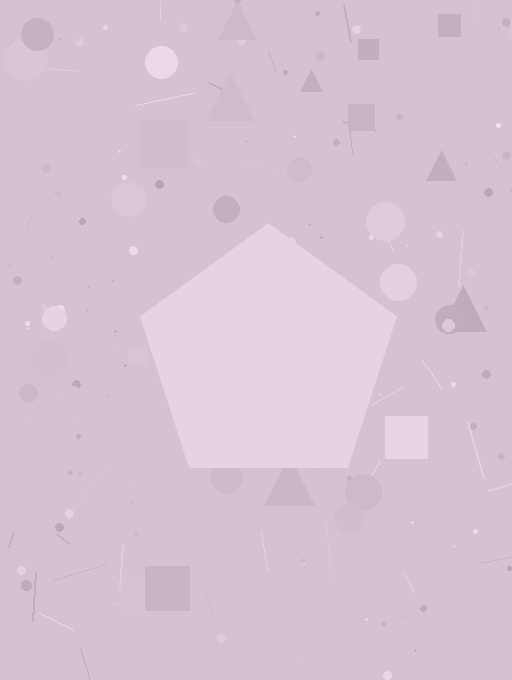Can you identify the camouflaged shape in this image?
The camouflaged shape is a pentagon.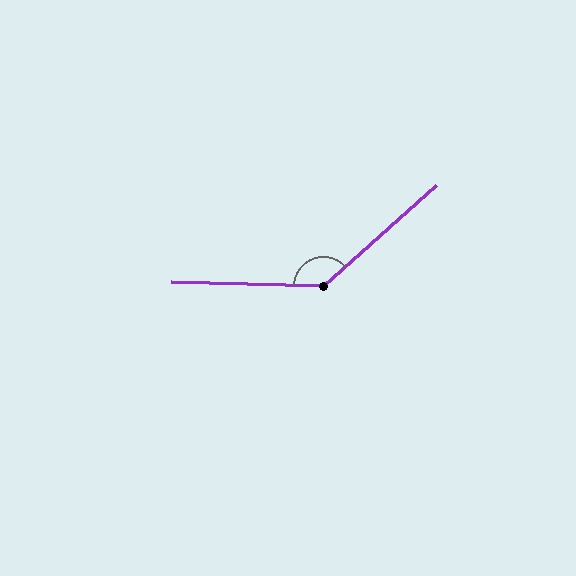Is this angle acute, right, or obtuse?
It is obtuse.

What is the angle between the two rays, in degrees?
Approximately 137 degrees.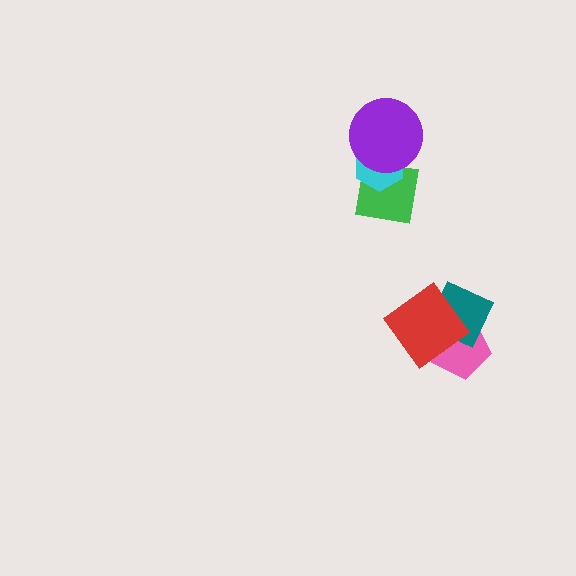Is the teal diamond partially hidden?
Yes, it is partially covered by another shape.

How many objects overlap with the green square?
2 objects overlap with the green square.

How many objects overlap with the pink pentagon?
2 objects overlap with the pink pentagon.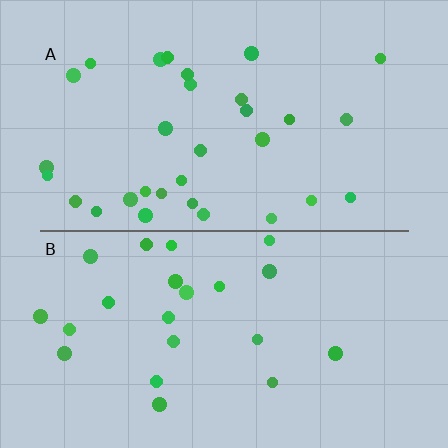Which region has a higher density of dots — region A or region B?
A (the top).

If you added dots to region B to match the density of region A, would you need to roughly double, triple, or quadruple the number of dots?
Approximately double.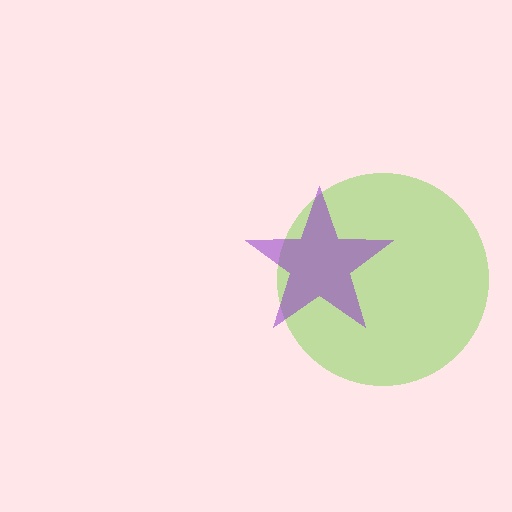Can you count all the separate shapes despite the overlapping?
Yes, there are 2 separate shapes.